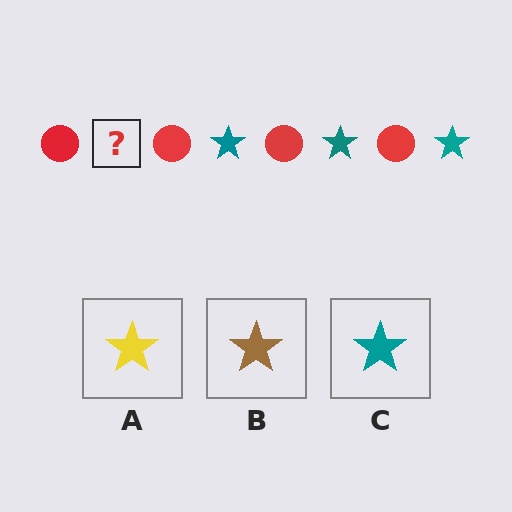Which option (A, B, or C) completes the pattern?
C.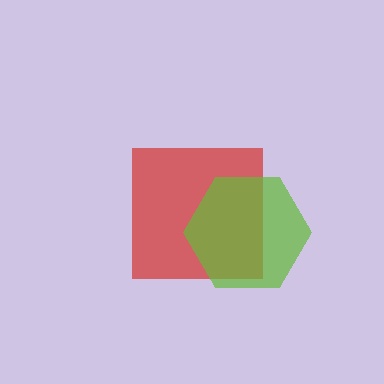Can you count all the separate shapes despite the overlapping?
Yes, there are 2 separate shapes.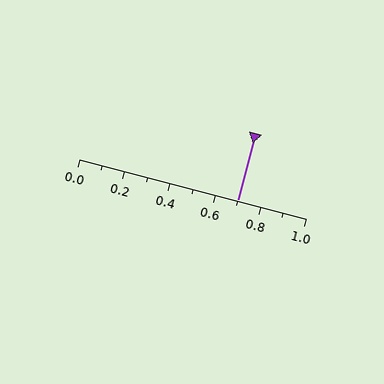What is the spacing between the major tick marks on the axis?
The major ticks are spaced 0.2 apart.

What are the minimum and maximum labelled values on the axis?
The axis runs from 0.0 to 1.0.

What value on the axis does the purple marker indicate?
The marker indicates approximately 0.7.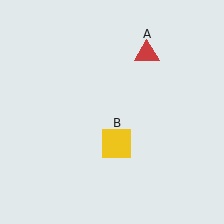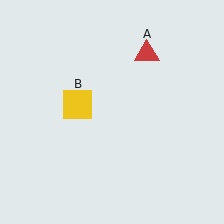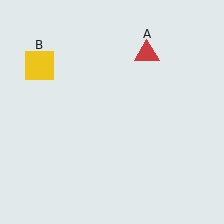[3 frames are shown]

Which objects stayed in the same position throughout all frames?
Red triangle (object A) remained stationary.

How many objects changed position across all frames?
1 object changed position: yellow square (object B).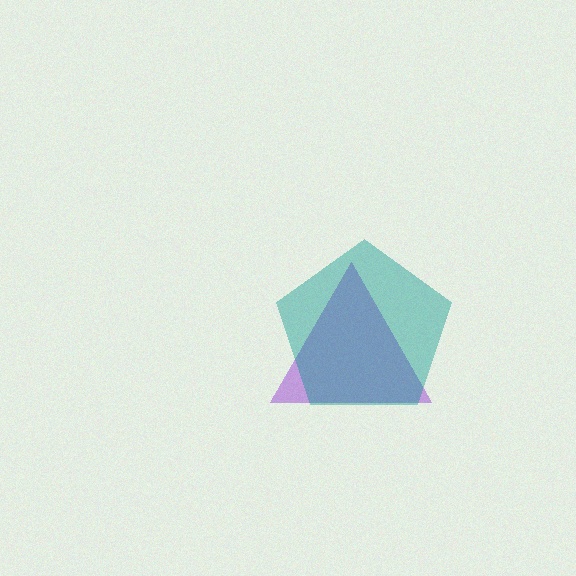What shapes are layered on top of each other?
The layered shapes are: a purple triangle, a teal pentagon.